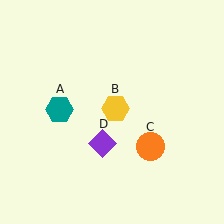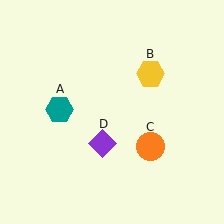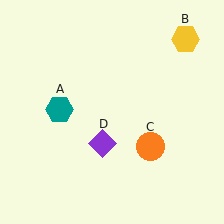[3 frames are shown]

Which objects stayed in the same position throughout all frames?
Teal hexagon (object A) and orange circle (object C) and purple diamond (object D) remained stationary.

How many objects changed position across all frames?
1 object changed position: yellow hexagon (object B).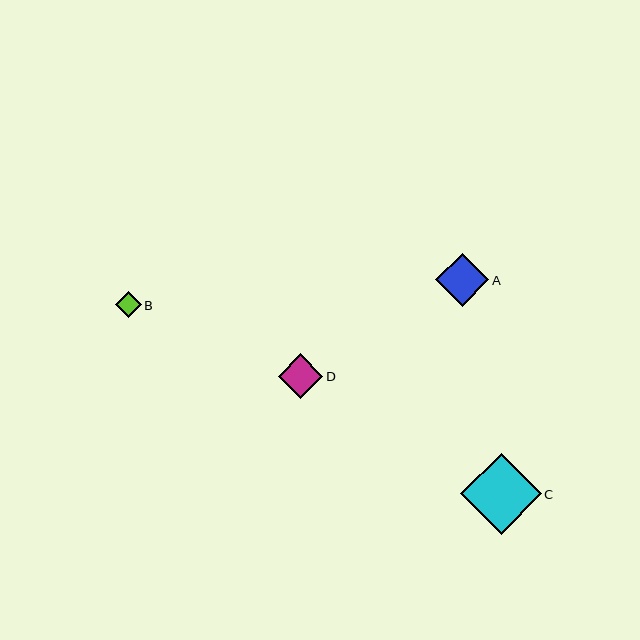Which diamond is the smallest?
Diamond B is the smallest with a size of approximately 26 pixels.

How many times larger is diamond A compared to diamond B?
Diamond A is approximately 2.1 times the size of diamond B.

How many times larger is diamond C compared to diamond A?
Diamond C is approximately 1.5 times the size of diamond A.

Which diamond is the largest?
Diamond C is the largest with a size of approximately 81 pixels.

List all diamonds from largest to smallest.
From largest to smallest: C, A, D, B.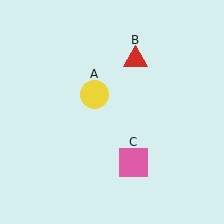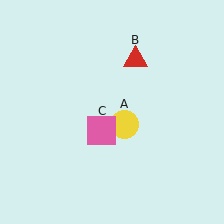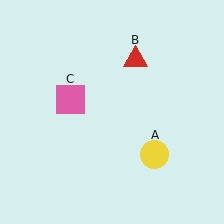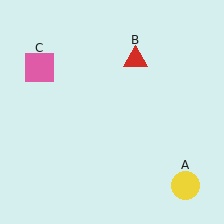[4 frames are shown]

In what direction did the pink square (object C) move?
The pink square (object C) moved up and to the left.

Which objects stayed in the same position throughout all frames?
Red triangle (object B) remained stationary.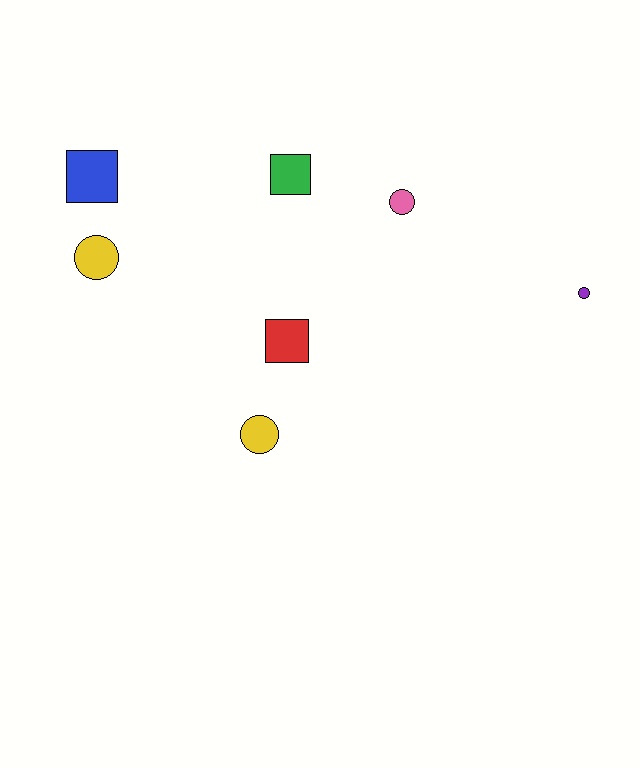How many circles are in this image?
There are 4 circles.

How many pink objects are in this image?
There is 1 pink object.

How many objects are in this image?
There are 7 objects.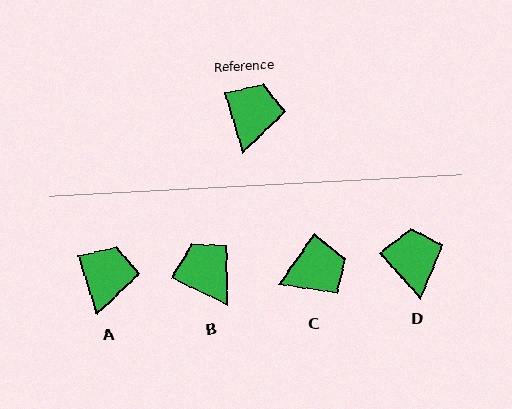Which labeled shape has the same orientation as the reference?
A.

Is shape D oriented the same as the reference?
No, it is off by about 24 degrees.